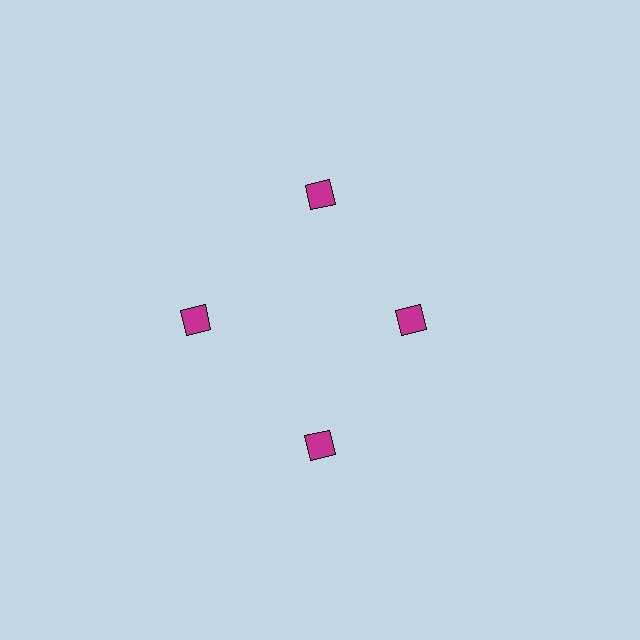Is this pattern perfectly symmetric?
No. The 4 magenta squares are arranged in a ring, but one element near the 3 o'clock position is pulled inward toward the center, breaking the 4-fold rotational symmetry.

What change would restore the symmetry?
The symmetry would be restored by moving it outward, back onto the ring so that all 4 squares sit at equal angles and equal distance from the center.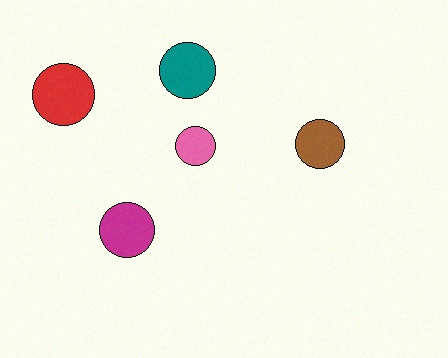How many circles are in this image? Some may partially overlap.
There are 5 circles.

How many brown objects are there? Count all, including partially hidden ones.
There is 1 brown object.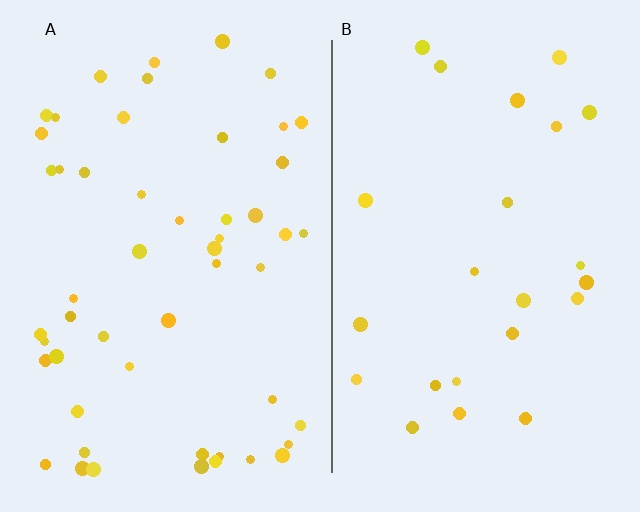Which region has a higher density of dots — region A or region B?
A (the left).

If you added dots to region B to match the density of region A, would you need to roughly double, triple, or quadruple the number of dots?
Approximately double.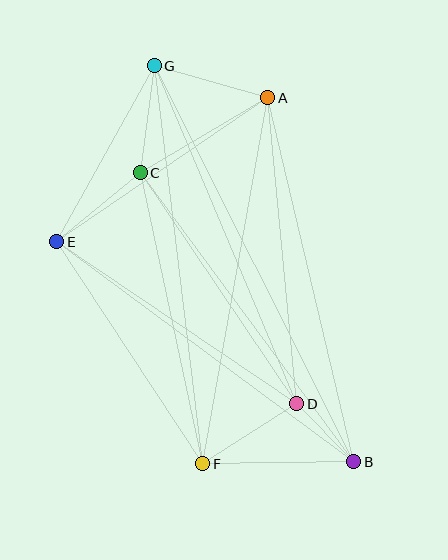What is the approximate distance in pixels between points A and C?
The distance between A and C is approximately 148 pixels.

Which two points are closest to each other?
Points B and D are closest to each other.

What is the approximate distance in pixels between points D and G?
The distance between D and G is approximately 366 pixels.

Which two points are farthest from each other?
Points B and G are farthest from each other.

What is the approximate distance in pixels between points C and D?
The distance between C and D is approximately 279 pixels.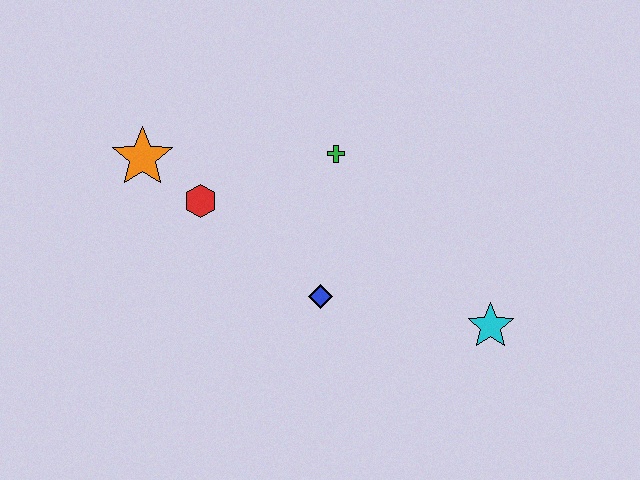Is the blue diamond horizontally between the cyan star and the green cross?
No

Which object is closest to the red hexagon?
The orange star is closest to the red hexagon.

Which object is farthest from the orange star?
The cyan star is farthest from the orange star.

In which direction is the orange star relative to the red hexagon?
The orange star is to the left of the red hexagon.